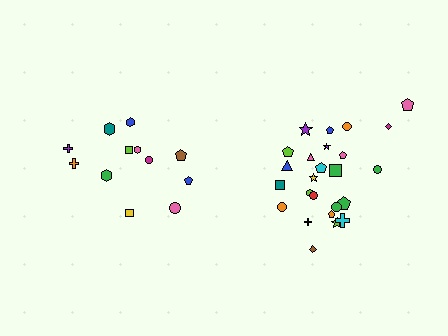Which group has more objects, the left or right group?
The right group.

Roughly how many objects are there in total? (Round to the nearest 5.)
Roughly 35 objects in total.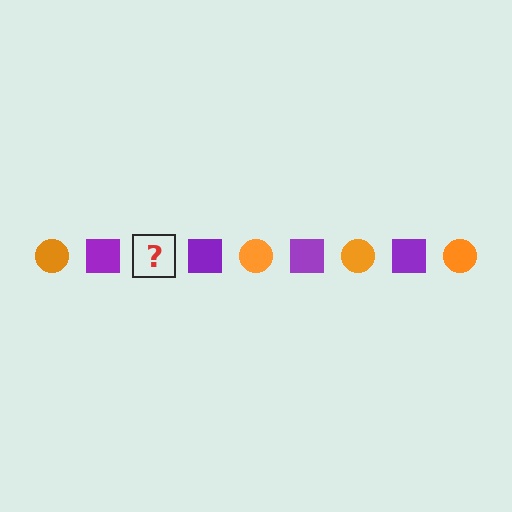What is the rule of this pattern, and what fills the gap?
The rule is that the pattern alternates between orange circle and purple square. The gap should be filled with an orange circle.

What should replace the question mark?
The question mark should be replaced with an orange circle.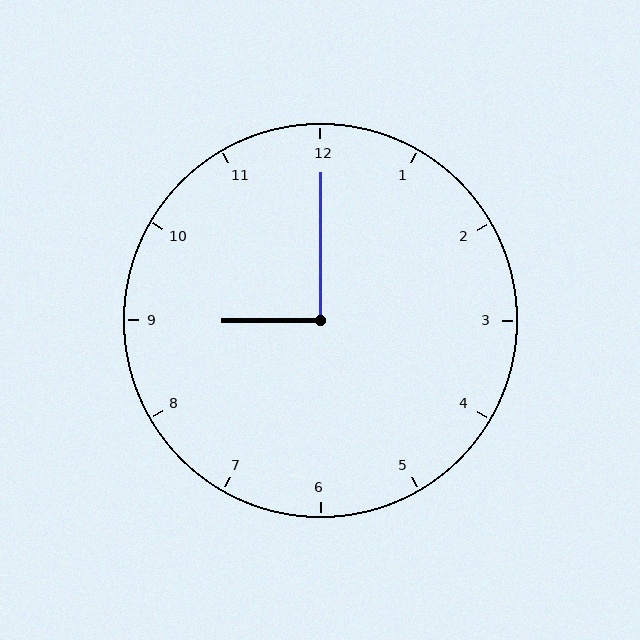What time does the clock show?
9:00.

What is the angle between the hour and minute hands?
Approximately 90 degrees.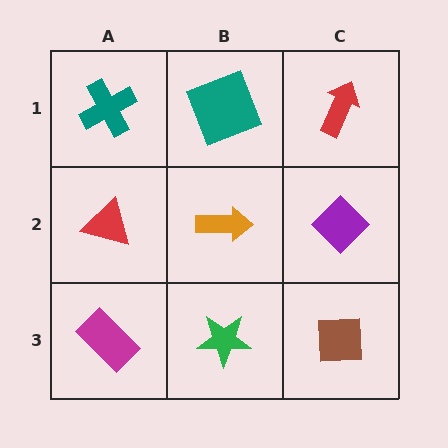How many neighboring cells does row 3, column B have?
3.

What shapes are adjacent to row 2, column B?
A teal square (row 1, column B), a green star (row 3, column B), a red triangle (row 2, column A), a purple diamond (row 2, column C).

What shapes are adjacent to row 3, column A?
A red triangle (row 2, column A), a green star (row 3, column B).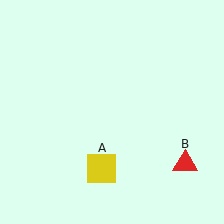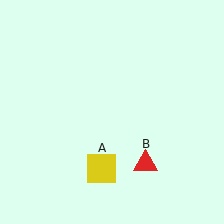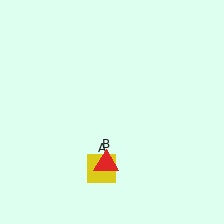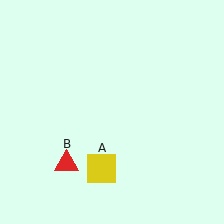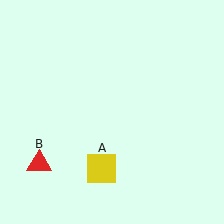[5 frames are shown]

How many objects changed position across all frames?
1 object changed position: red triangle (object B).